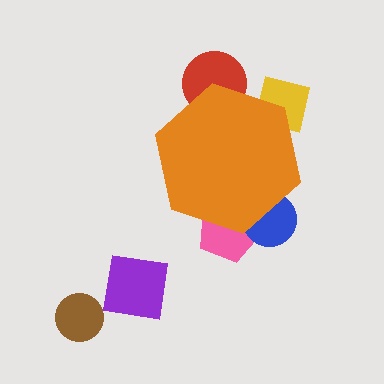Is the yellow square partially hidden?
Yes, the yellow square is partially hidden behind the orange hexagon.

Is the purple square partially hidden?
No, the purple square is fully visible.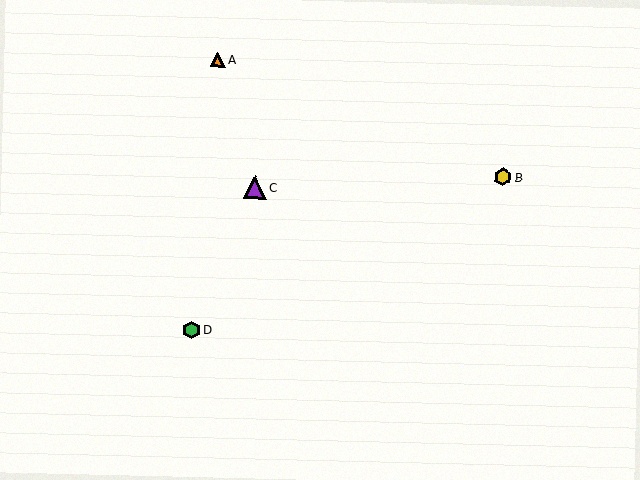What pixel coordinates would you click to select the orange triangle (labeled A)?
Click at (218, 60) to select the orange triangle A.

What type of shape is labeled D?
Shape D is a green hexagon.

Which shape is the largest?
The purple triangle (labeled C) is the largest.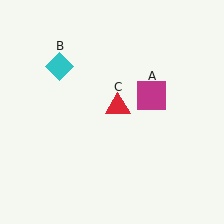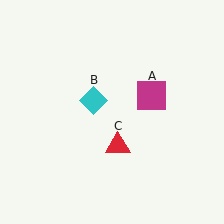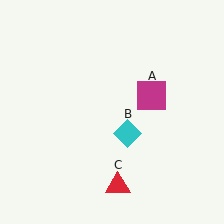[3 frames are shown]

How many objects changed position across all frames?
2 objects changed position: cyan diamond (object B), red triangle (object C).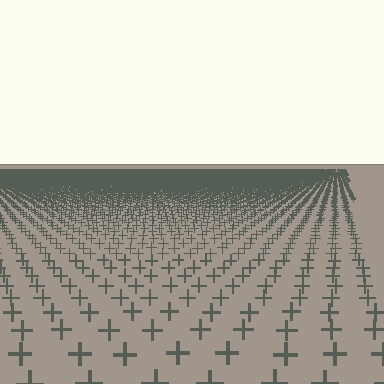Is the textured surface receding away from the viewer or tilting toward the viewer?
The surface is receding away from the viewer. Texture elements get smaller and denser toward the top.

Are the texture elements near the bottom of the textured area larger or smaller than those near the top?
Larger. Near the bottom, elements are closer to the viewer and appear at a bigger on-screen size.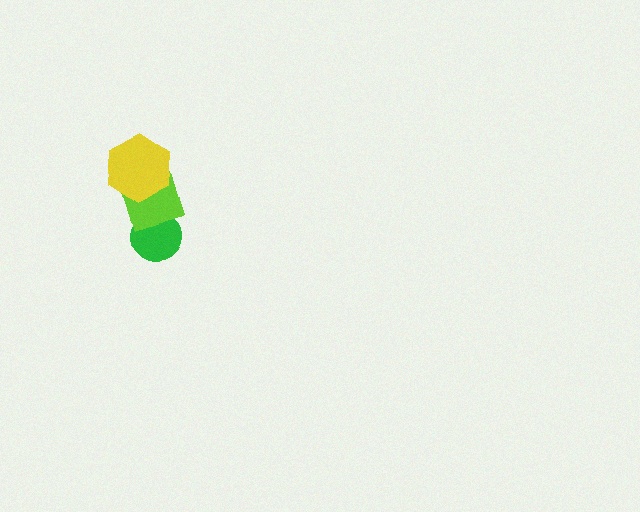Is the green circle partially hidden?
Yes, it is partially covered by another shape.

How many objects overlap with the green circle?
1 object overlaps with the green circle.